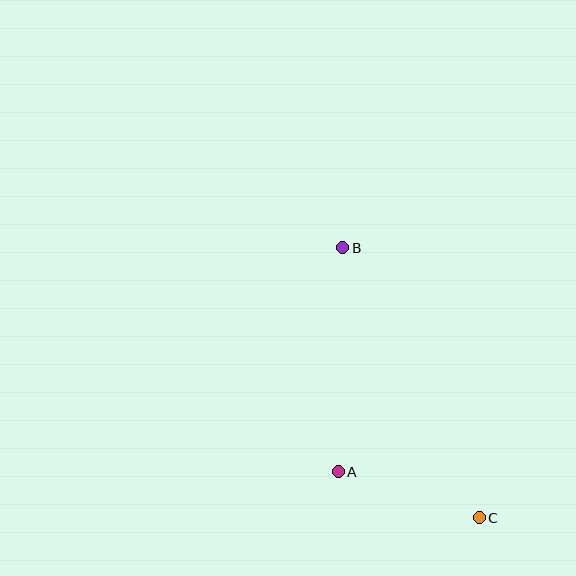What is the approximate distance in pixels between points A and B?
The distance between A and B is approximately 224 pixels.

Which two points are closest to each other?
Points A and C are closest to each other.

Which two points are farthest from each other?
Points B and C are farthest from each other.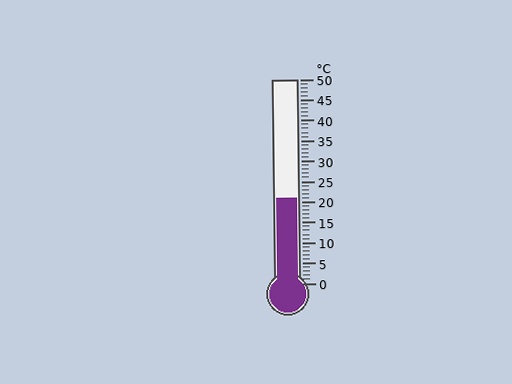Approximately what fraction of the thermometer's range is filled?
The thermometer is filled to approximately 40% of its range.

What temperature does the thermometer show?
The thermometer shows approximately 21°C.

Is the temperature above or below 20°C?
The temperature is above 20°C.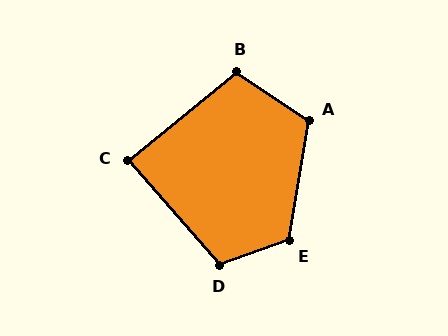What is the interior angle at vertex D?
Approximately 112 degrees (obtuse).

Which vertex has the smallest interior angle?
C, at approximately 88 degrees.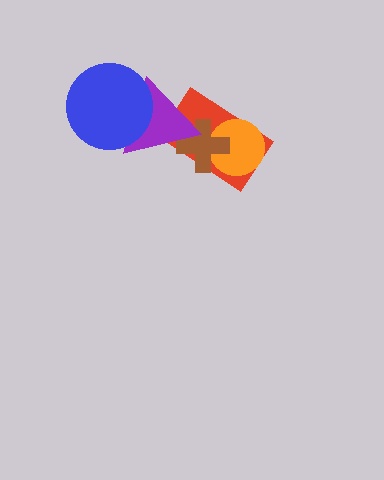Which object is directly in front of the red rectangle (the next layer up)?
The orange circle is directly in front of the red rectangle.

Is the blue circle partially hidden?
No, no other shape covers it.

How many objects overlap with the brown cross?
3 objects overlap with the brown cross.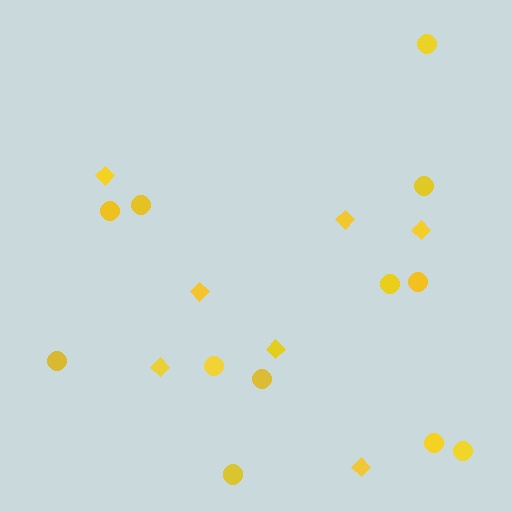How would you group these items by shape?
There are 2 groups: one group of diamonds (7) and one group of circles (12).